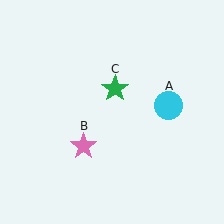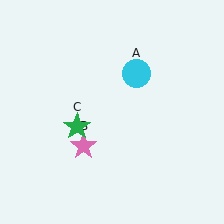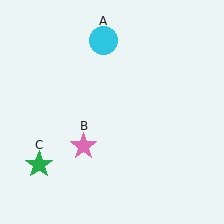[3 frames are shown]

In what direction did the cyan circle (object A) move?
The cyan circle (object A) moved up and to the left.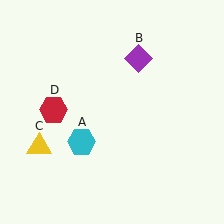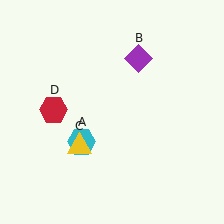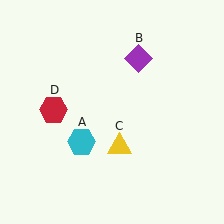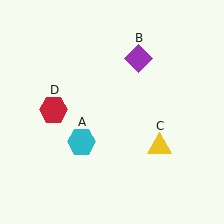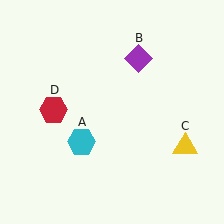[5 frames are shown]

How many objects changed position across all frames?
1 object changed position: yellow triangle (object C).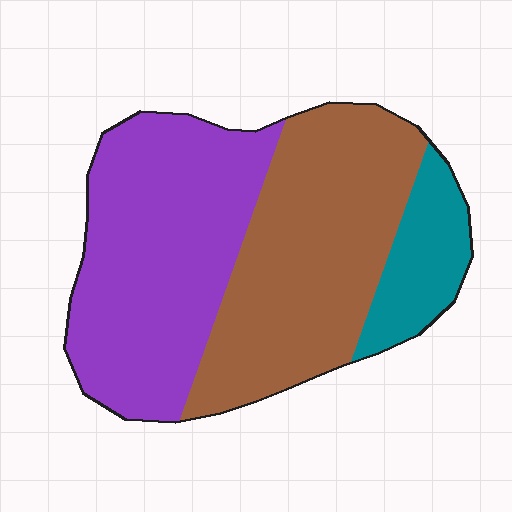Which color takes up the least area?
Teal, at roughly 15%.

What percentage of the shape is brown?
Brown takes up about two fifths (2/5) of the shape.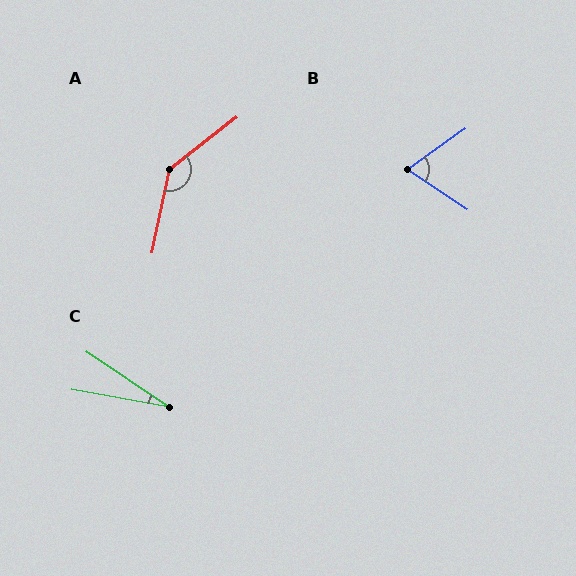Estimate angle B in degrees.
Approximately 69 degrees.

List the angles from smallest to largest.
C (24°), B (69°), A (139°).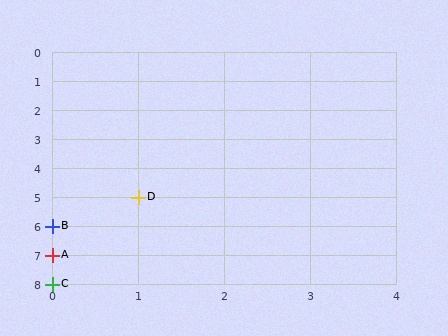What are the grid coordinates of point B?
Point B is at grid coordinates (0, 6).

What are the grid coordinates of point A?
Point A is at grid coordinates (0, 7).